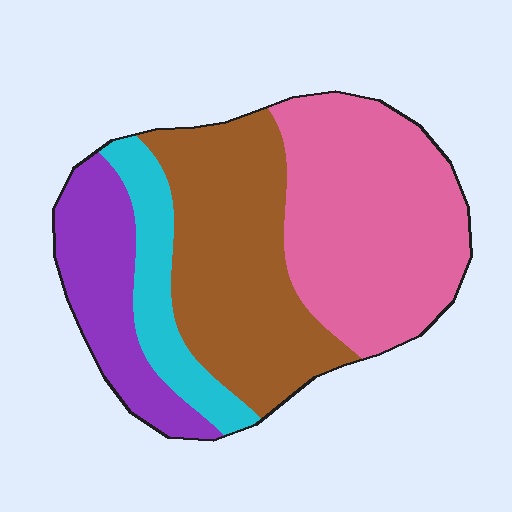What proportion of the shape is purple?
Purple takes up about one sixth (1/6) of the shape.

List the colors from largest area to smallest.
From largest to smallest: pink, brown, purple, cyan.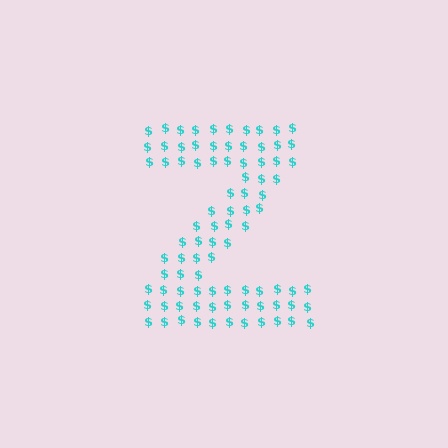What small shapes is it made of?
It is made of small dollar signs.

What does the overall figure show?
The overall figure shows the letter Z.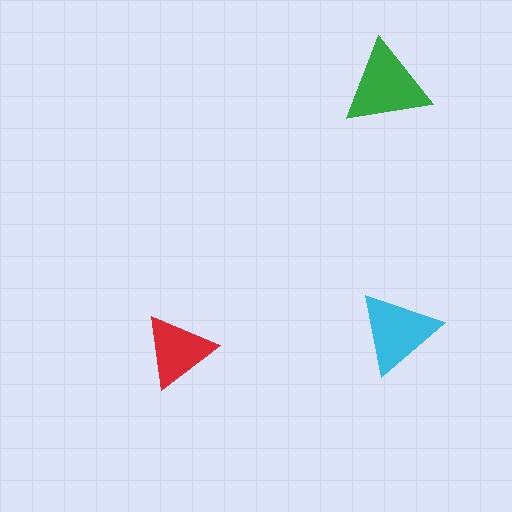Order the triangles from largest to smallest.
the green one, the cyan one, the red one.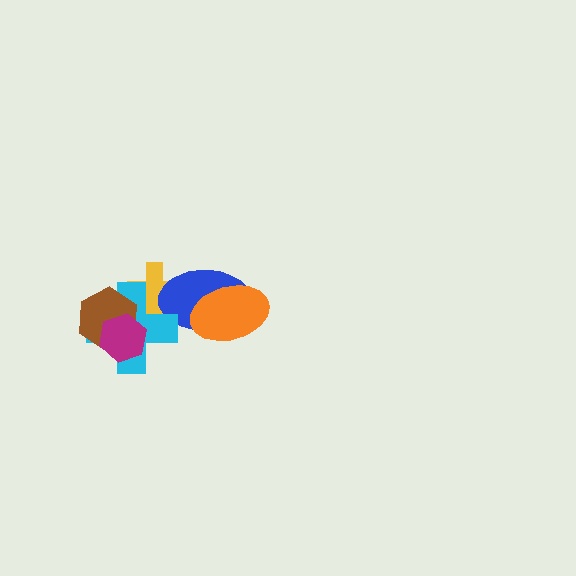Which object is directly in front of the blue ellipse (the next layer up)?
The cyan cross is directly in front of the blue ellipse.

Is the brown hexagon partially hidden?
Yes, it is partially covered by another shape.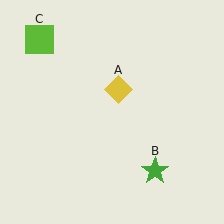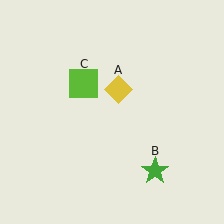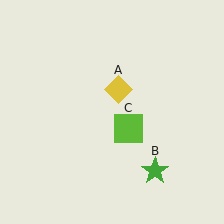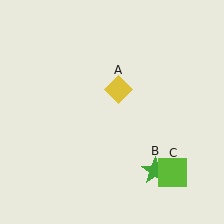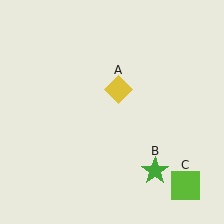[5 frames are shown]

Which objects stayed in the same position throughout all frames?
Yellow diamond (object A) and green star (object B) remained stationary.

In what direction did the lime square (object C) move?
The lime square (object C) moved down and to the right.